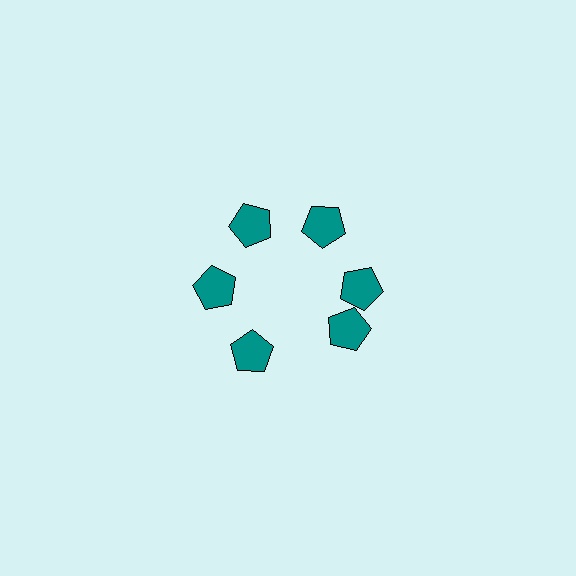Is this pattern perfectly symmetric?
No. The 6 teal pentagons are arranged in a ring, but one element near the 5 o'clock position is rotated out of alignment along the ring, breaking the 6-fold rotational symmetry.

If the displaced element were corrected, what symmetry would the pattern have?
It would have 6-fold rotational symmetry — the pattern would map onto itself every 60 degrees.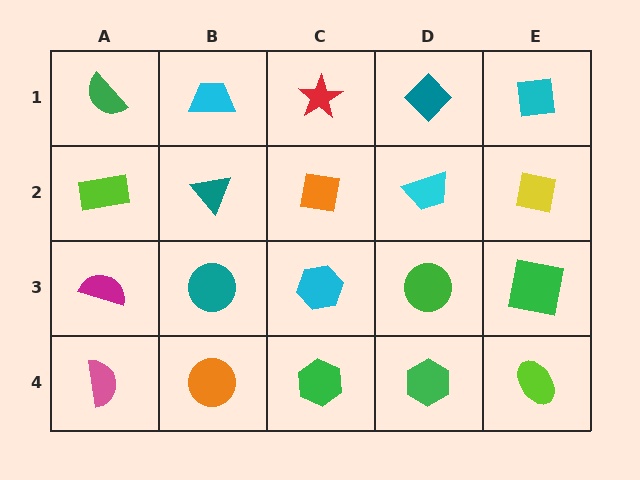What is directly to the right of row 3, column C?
A green circle.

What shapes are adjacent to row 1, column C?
An orange square (row 2, column C), a cyan trapezoid (row 1, column B), a teal diamond (row 1, column D).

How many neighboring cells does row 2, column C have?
4.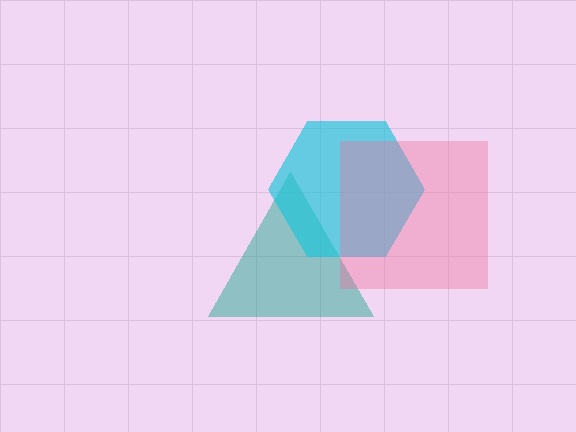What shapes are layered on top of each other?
The layered shapes are: a teal triangle, a cyan hexagon, a pink square.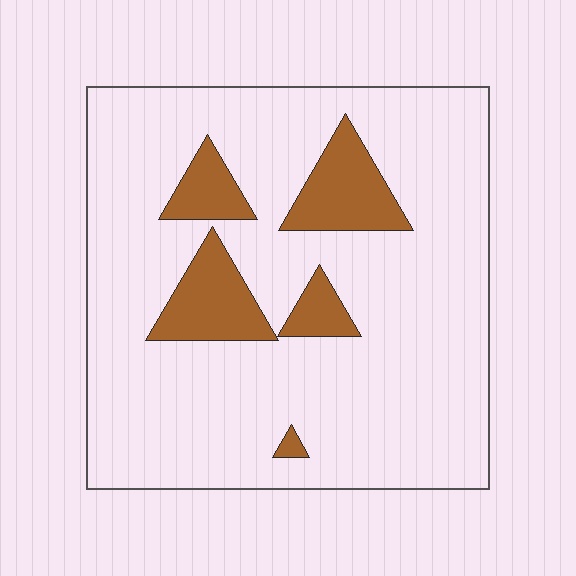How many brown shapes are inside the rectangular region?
5.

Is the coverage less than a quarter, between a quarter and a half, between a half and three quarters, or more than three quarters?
Less than a quarter.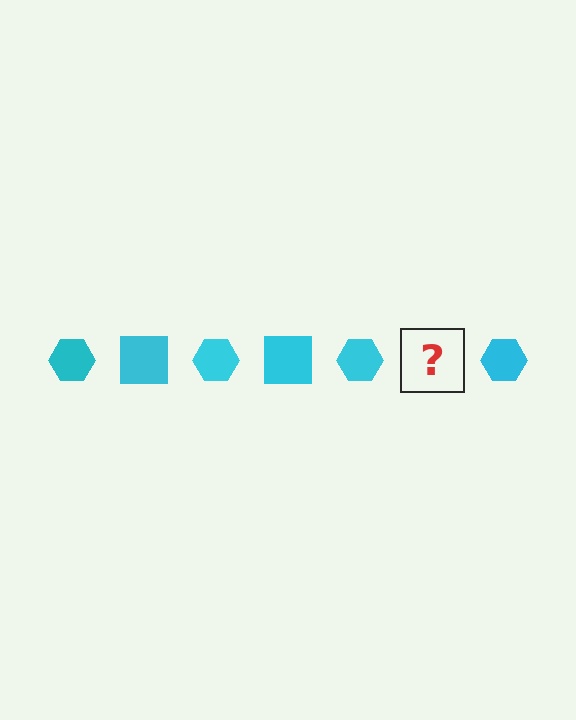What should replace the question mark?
The question mark should be replaced with a cyan square.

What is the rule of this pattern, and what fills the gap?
The rule is that the pattern cycles through hexagon, square shapes in cyan. The gap should be filled with a cyan square.